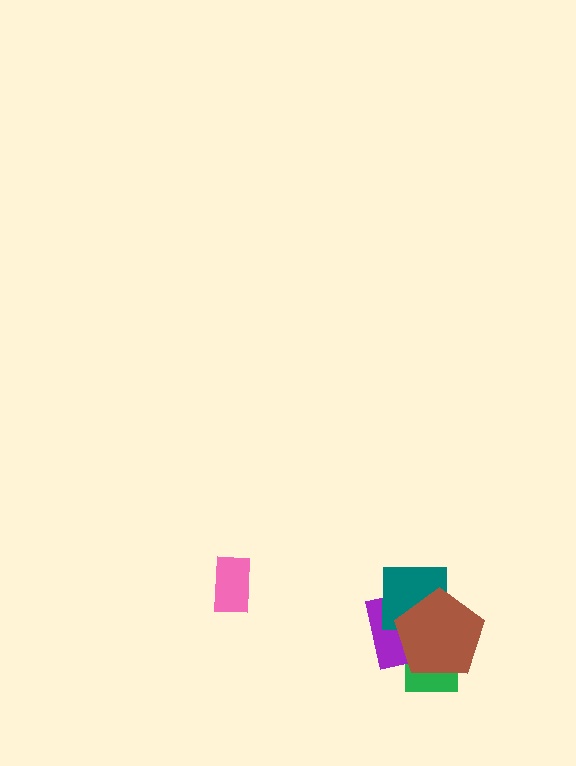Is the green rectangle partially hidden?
Yes, it is partially covered by another shape.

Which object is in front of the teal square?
The brown pentagon is in front of the teal square.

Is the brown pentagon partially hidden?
No, no other shape covers it.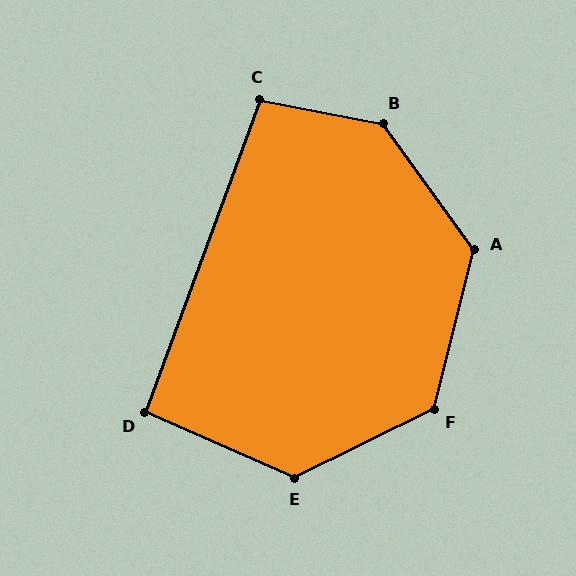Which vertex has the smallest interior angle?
D, at approximately 93 degrees.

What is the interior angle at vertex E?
Approximately 130 degrees (obtuse).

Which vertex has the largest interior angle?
B, at approximately 137 degrees.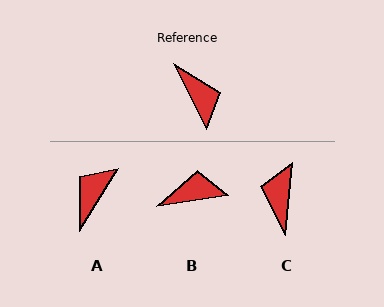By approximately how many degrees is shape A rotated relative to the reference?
Approximately 121 degrees counter-clockwise.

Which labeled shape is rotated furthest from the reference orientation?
C, about 148 degrees away.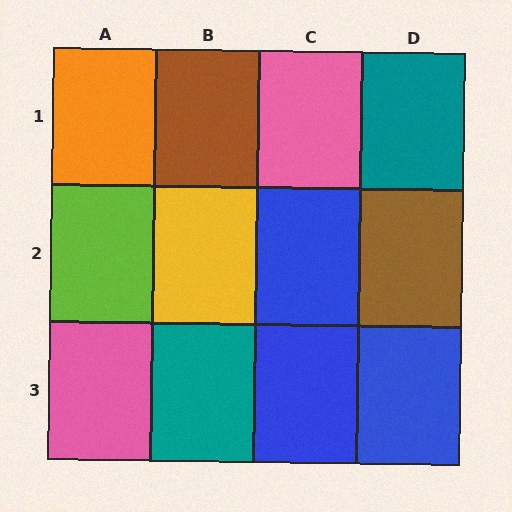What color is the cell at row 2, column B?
Yellow.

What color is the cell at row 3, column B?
Teal.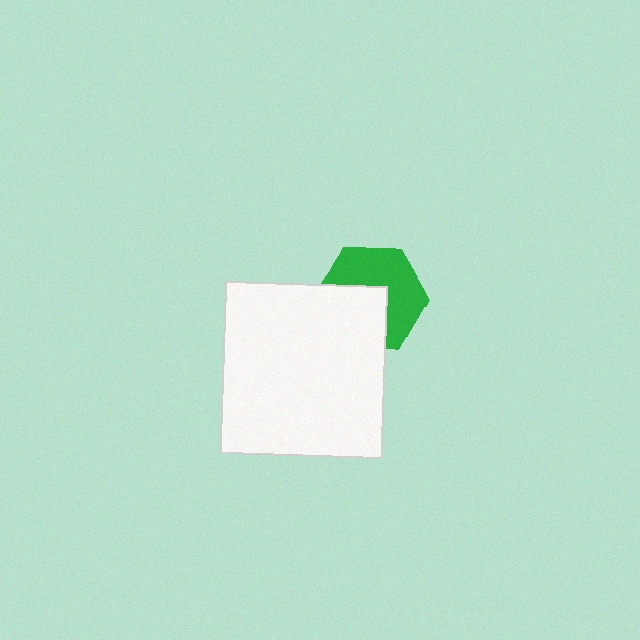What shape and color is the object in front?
The object in front is a white rectangle.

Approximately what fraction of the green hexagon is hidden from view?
Roughly 45% of the green hexagon is hidden behind the white rectangle.